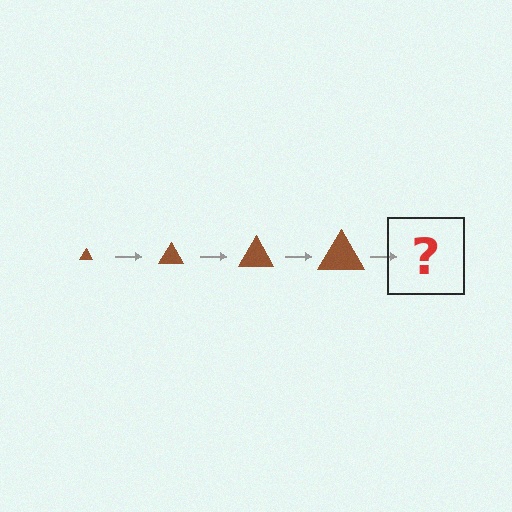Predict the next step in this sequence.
The next step is a brown triangle, larger than the previous one.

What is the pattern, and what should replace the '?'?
The pattern is that the triangle gets progressively larger each step. The '?' should be a brown triangle, larger than the previous one.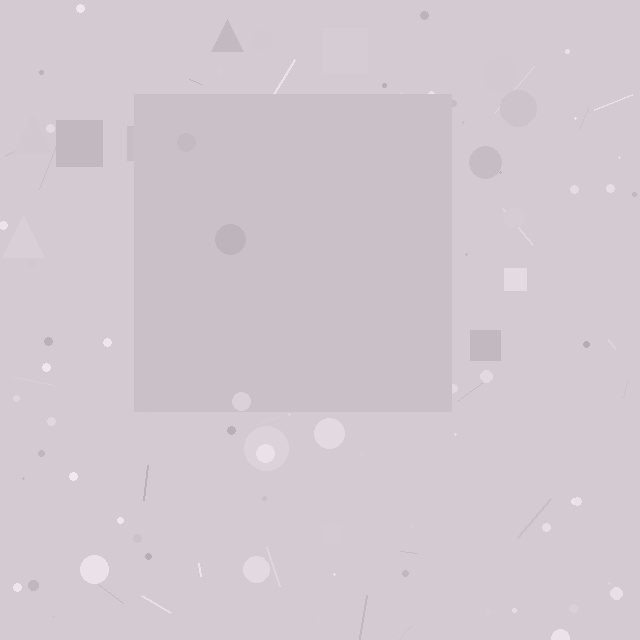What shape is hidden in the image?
A square is hidden in the image.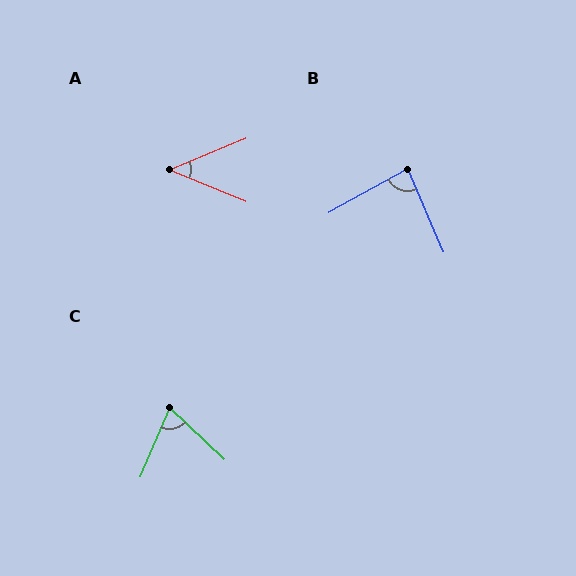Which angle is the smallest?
A, at approximately 45 degrees.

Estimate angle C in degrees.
Approximately 70 degrees.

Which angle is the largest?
B, at approximately 85 degrees.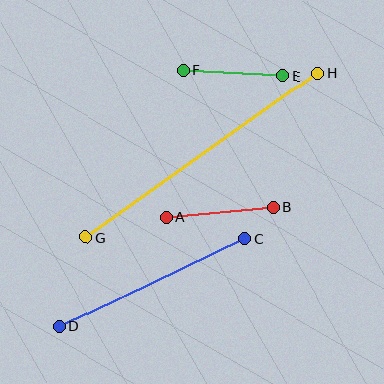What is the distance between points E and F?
The distance is approximately 100 pixels.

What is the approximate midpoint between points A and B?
The midpoint is at approximately (220, 212) pixels.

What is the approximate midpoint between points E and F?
The midpoint is at approximately (233, 73) pixels.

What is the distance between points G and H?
The distance is approximately 284 pixels.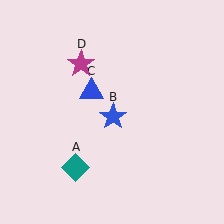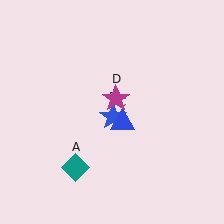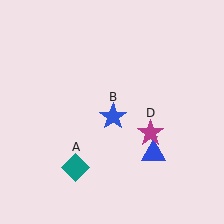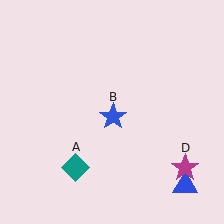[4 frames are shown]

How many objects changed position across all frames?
2 objects changed position: blue triangle (object C), magenta star (object D).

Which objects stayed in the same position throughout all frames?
Teal diamond (object A) and blue star (object B) remained stationary.